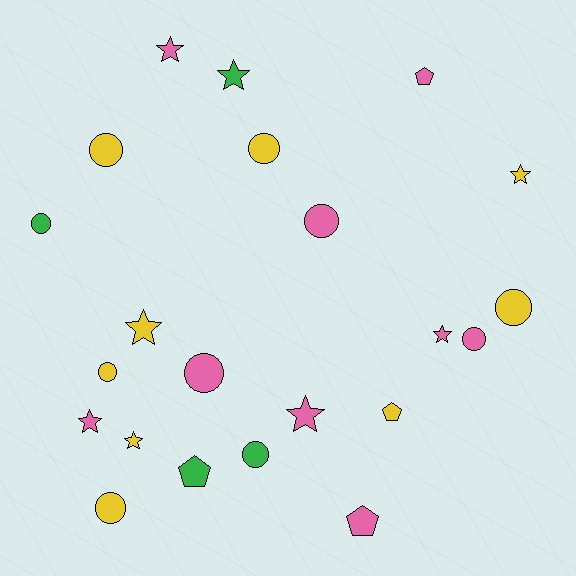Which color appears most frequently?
Pink, with 9 objects.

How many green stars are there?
There is 1 green star.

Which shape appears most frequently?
Circle, with 10 objects.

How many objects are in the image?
There are 22 objects.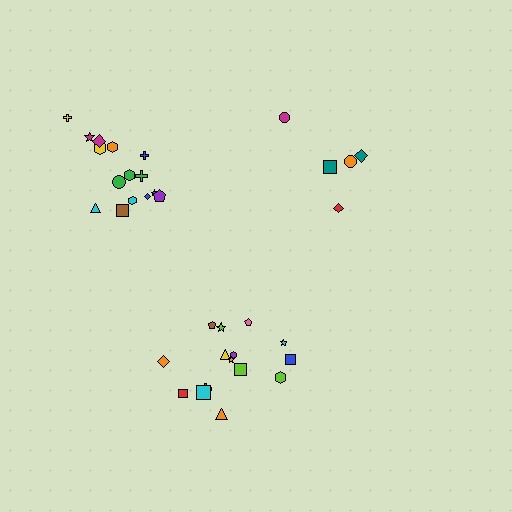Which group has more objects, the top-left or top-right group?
The top-left group.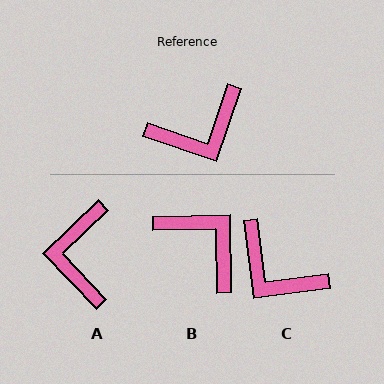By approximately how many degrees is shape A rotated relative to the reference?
Approximately 117 degrees clockwise.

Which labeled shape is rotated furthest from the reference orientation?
A, about 117 degrees away.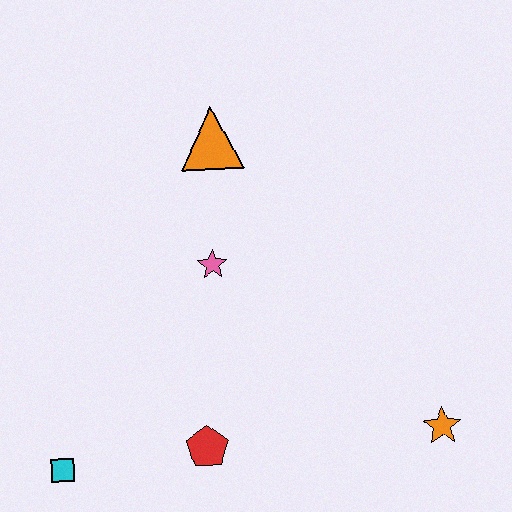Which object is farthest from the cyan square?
The orange star is farthest from the cyan square.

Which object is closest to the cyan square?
The red pentagon is closest to the cyan square.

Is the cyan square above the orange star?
No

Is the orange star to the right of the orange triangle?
Yes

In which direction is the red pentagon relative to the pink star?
The red pentagon is below the pink star.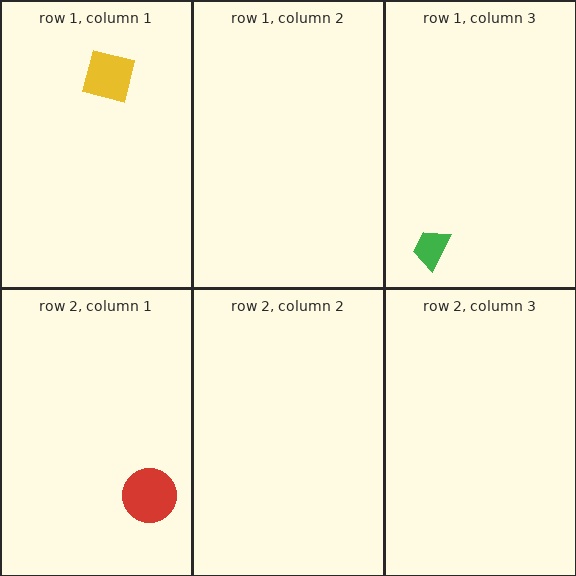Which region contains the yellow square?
The row 1, column 1 region.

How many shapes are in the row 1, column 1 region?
1.